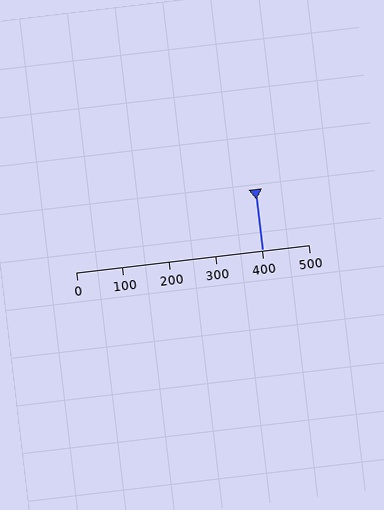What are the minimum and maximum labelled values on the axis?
The axis runs from 0 to 500.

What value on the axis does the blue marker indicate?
The marker indicates approximately 400.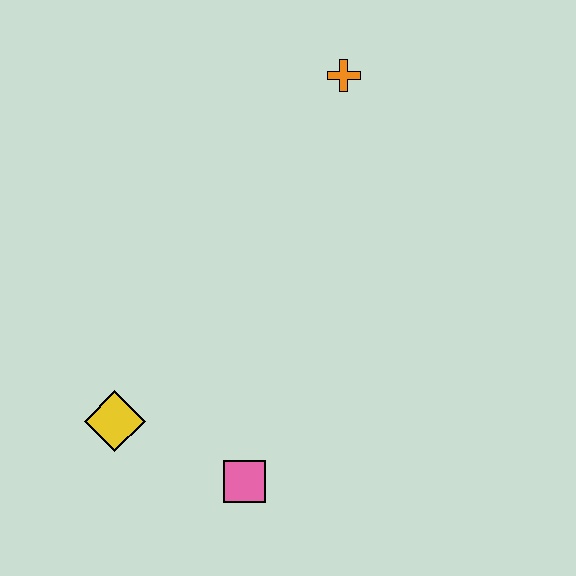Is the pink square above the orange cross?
No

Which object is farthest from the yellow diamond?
The orange cross is farthest from the yellow diamond.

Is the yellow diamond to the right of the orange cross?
No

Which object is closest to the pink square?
The yellow diamond is closest to the pink square.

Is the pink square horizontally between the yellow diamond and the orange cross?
Yes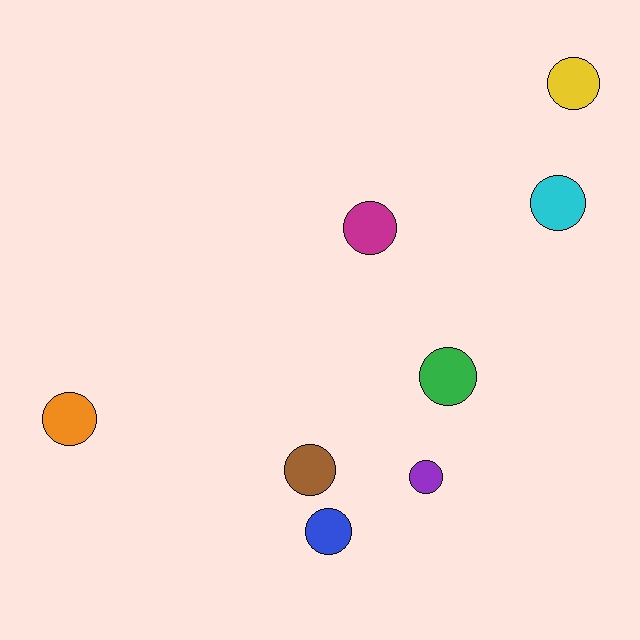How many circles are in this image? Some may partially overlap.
There are 8 circles.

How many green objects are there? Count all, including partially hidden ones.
There is 1 green object.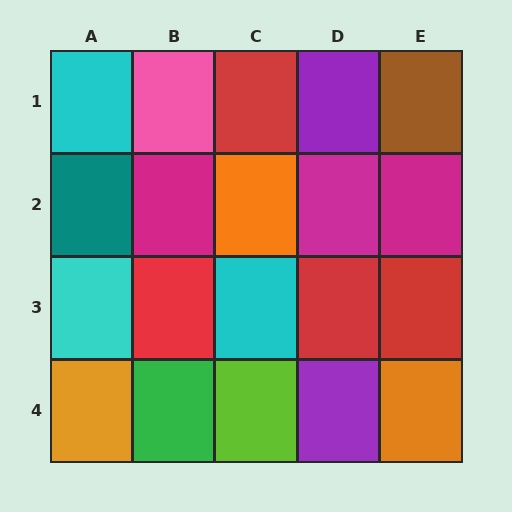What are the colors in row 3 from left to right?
Cyan, red, cyan, red, red.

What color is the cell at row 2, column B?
Magenta.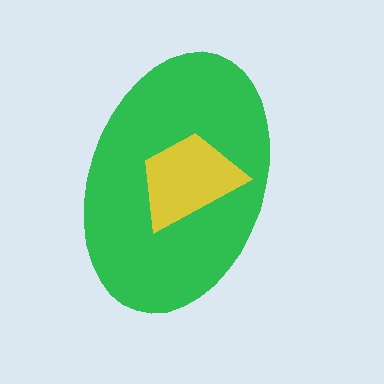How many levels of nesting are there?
2.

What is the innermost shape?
The yellow trapezoid.